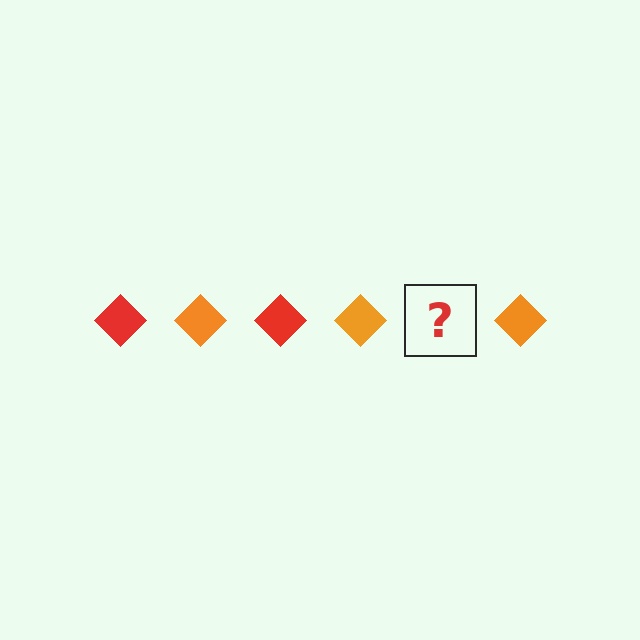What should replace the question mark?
The question mark should be replaced with a red diamond.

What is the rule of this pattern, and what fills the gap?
The rule is that the pattern cycles through red, orange diamonds. The gap should be filled with a red diamond.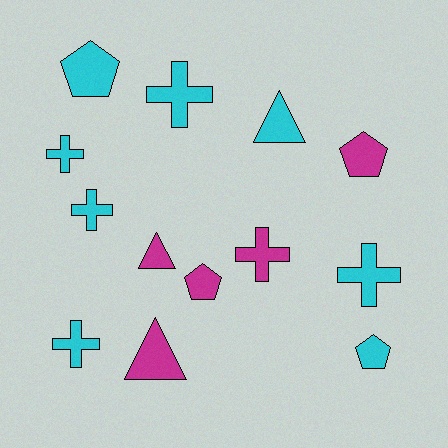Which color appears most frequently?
Cyan, with 8 objects.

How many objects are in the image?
There are 13 objects.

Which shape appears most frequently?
Cross, with 6 objects.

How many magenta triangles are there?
There are 2 magenta triangles.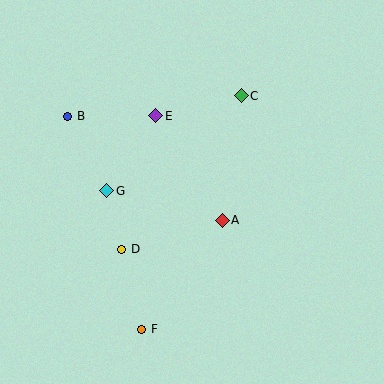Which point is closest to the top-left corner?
Point B is closest to the top-left corner.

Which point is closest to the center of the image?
Point A at (222, 220) is closest to the center.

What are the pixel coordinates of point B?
Point B is at (68, 117).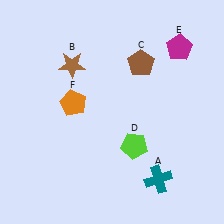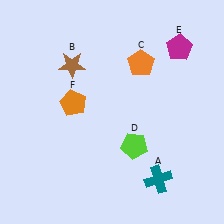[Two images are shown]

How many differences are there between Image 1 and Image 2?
There is 1 difference between the two images.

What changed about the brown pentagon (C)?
In Image 1, C is brown. In Image 2, it changed to orange.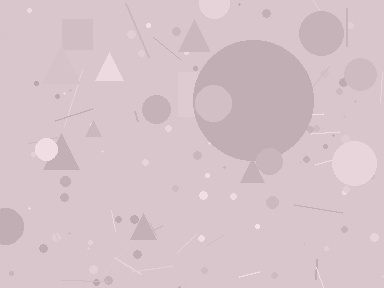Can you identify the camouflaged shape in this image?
The camouflaged shape is a circle.